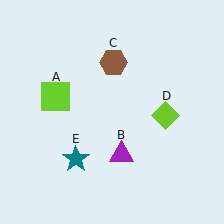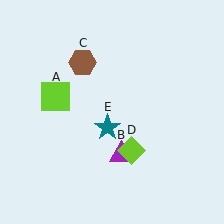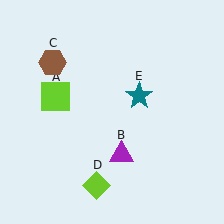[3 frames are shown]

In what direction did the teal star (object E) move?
The teal star (object E) moved up and to the right.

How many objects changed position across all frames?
3 objects changed position: brown hexagon (object C), lime diamond (object D), teal star (object E).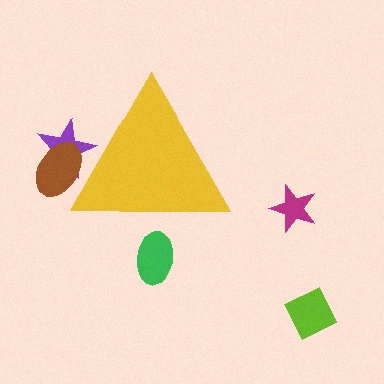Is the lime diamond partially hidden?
No, the lime diamond is fully visible.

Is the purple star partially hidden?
Yes, the purple star is partially hidden behind the yellow triangle.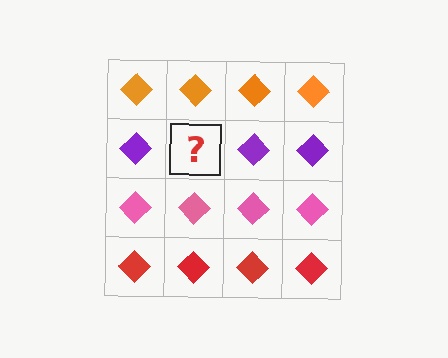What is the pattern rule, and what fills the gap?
The rule is that each row has a consistent color. The gap should be filled with a purple diamond.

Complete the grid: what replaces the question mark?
The question mark should be replaced with a purple diamond.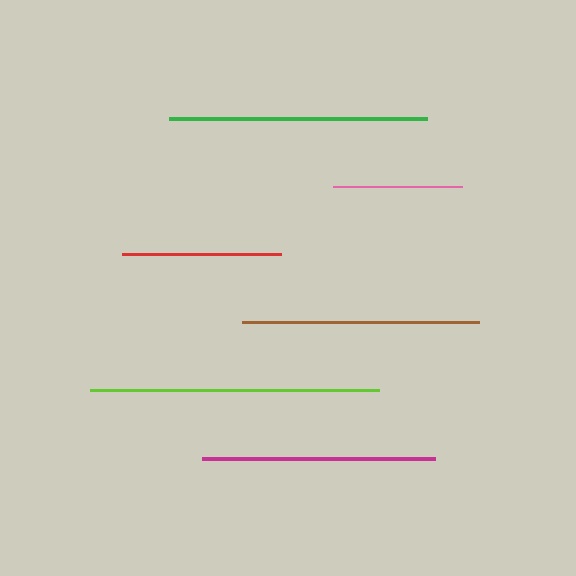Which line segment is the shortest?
The pink line is the shortest at approximately 129 pixels.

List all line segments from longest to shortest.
From longest to shortest: lime, green, brown, magenta, red, pink.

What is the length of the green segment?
The green segment is approximately 258 pixels long.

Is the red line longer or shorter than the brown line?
The brown line is longer than the red line.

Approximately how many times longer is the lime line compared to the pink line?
The lime line is approximately 2.2 times the length of the pink line.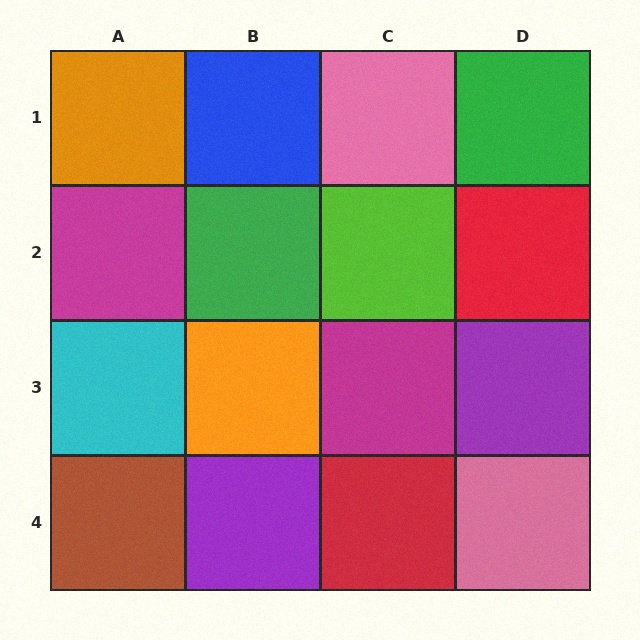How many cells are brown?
1 cell is brown.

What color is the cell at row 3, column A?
Cyan.